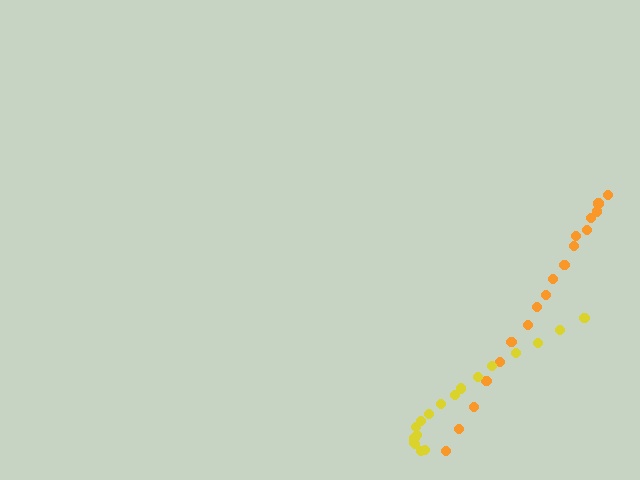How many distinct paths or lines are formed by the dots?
There are 2 distinct paths.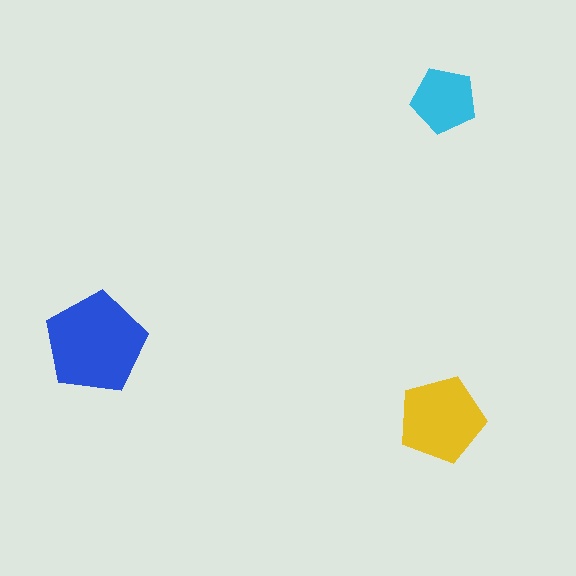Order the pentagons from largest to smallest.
the blue one, the yellow one, the cyan one.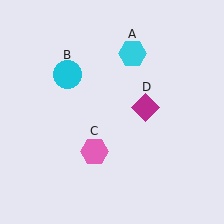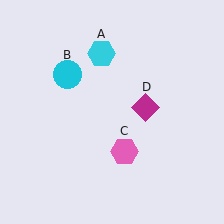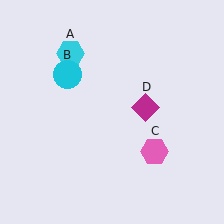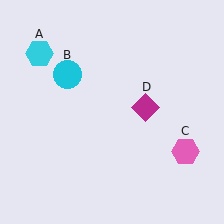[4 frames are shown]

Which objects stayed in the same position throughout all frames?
Cyan circle (object B) and magenta diamond (object D) remained stationary.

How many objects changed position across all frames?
2 objects changed position: cyan hexagon (object A), pink hexagon (object C).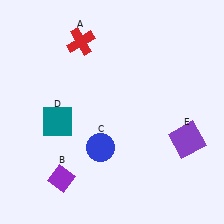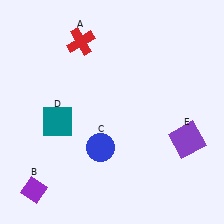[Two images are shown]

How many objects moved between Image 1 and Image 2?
1 object moved between the two images.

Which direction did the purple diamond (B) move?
The purple diamond (B) moved left.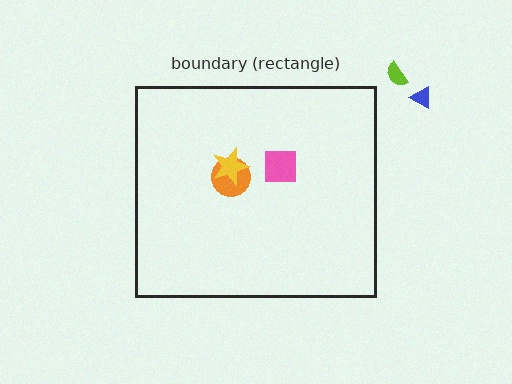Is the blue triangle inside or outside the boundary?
Outside.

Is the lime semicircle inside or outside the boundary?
Outside.